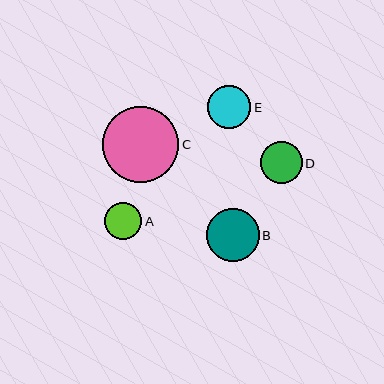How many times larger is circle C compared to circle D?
Circle C is approximately 1.8 times the size of circle D.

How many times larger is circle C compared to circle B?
Circle C is approximately 1.5 times the size of circle B.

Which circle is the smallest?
Circle A is the smallest with a size of approximately 38 pixels.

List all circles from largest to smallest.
From largest to smallest: C, B, E, D, A.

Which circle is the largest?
Circle C is the largest with a size of approximately 76 pixels.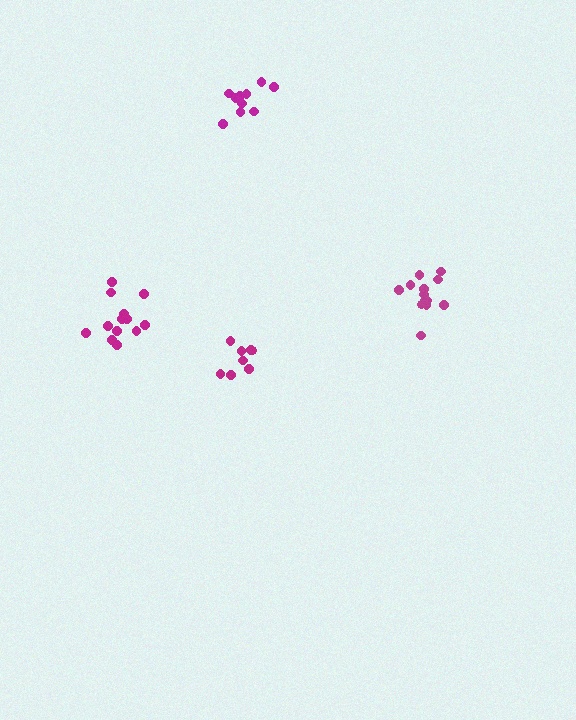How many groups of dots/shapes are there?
There are 4 groups.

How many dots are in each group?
Group 1: 8 dots, Group 2: 13 dots, Group 3: 10 dots, Group 4: 13 dots (44 total).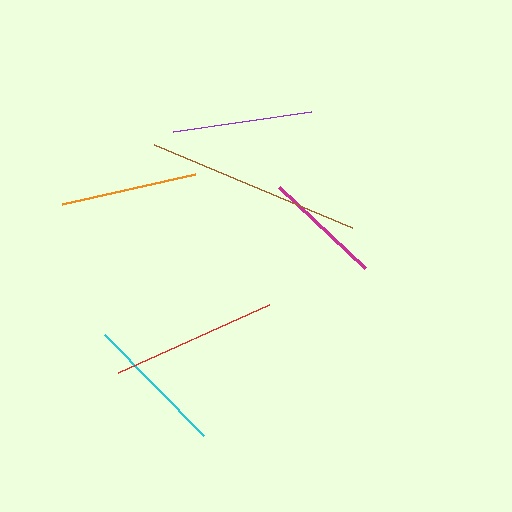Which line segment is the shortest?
The magenta line is the shortest at approximately 119 pixels.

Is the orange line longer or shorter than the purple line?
The purple line is longer than the orange line.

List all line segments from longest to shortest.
From longest to shortest: brown, red, cyan, purple, orange, magenta.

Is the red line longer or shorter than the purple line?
The red line is longer than the purple line.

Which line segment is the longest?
The brown line is the longest at approximately 215 pixels.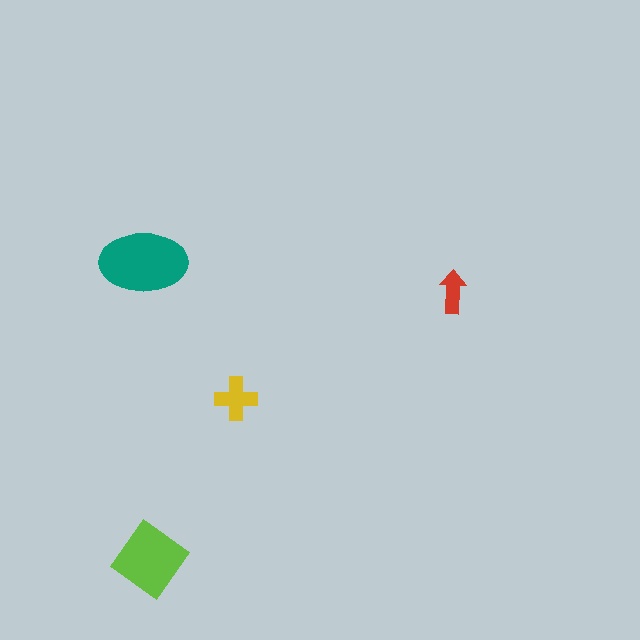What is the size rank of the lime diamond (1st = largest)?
2nd.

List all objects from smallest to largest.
The red arrow, the yellow cross, the lime diamond, the teal ellipse.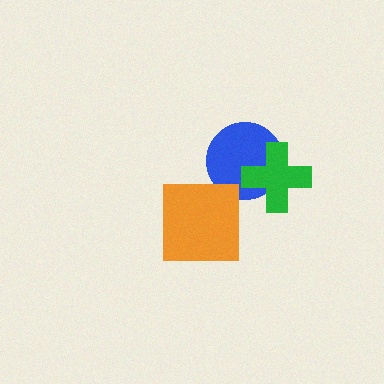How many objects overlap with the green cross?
1 object overlaps with the green cross.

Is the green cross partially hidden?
No, no other shape covers it.